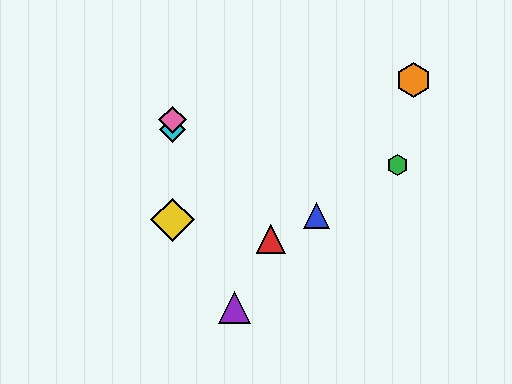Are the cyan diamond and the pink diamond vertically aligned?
Yes, both are at x≈173.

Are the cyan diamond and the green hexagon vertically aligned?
No, the cyan diamond is at x≈173 and the green hexagon is at x≈398.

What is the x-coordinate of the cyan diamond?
The cyan diamond is at x≈173.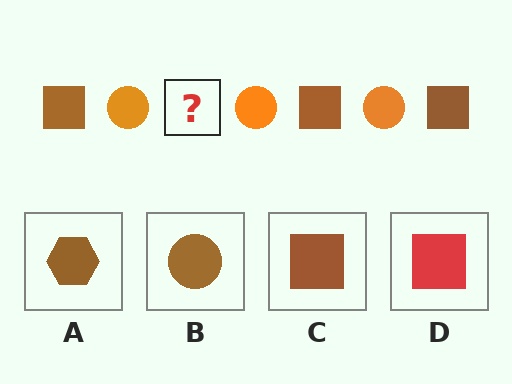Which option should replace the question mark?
Option C.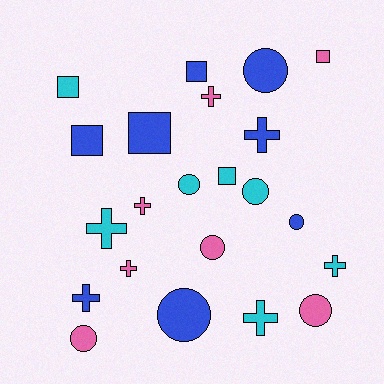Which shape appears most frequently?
Circle, with 8 objects.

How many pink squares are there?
There is 1 pink square.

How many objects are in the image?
There are 22 objects.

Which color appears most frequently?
Blue, with 8 objects.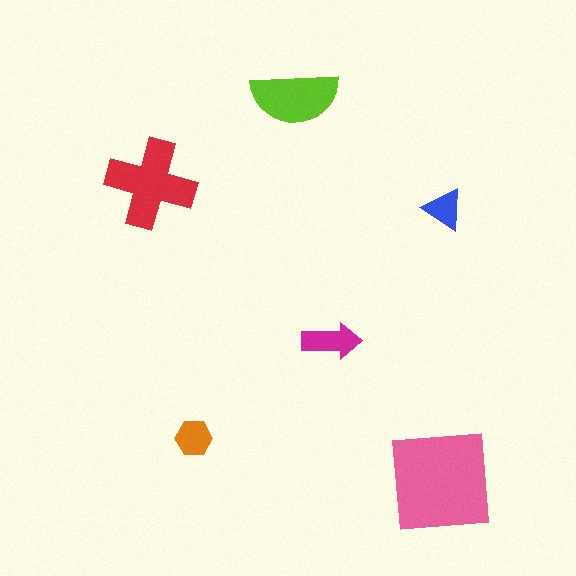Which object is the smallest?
The blue triangle.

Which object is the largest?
The pink square.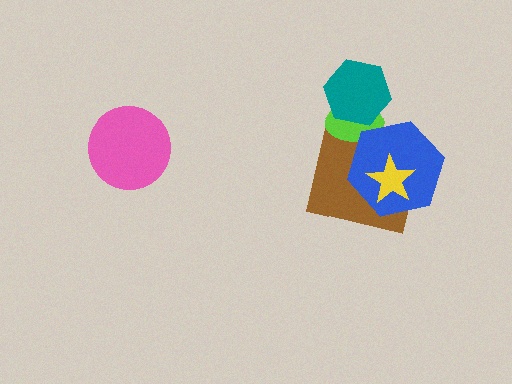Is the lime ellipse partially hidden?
Yes, it is partially covered by another shape.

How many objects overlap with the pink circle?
0 objects overlap with the pink circle.